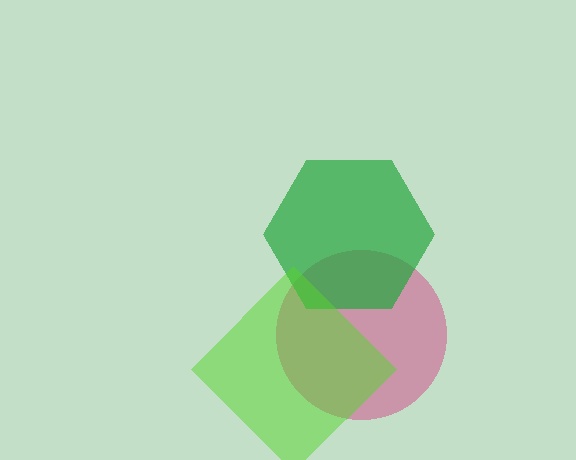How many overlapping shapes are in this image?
There are 3 overlapping shapes in the image.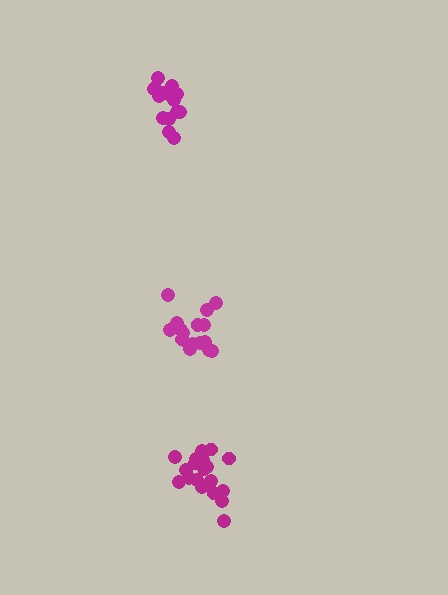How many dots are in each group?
Group 1: 16 dots, Group 2: 20 dots, Group 3: 17 dots (53 total).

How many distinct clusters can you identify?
There are 3 distinct clusters.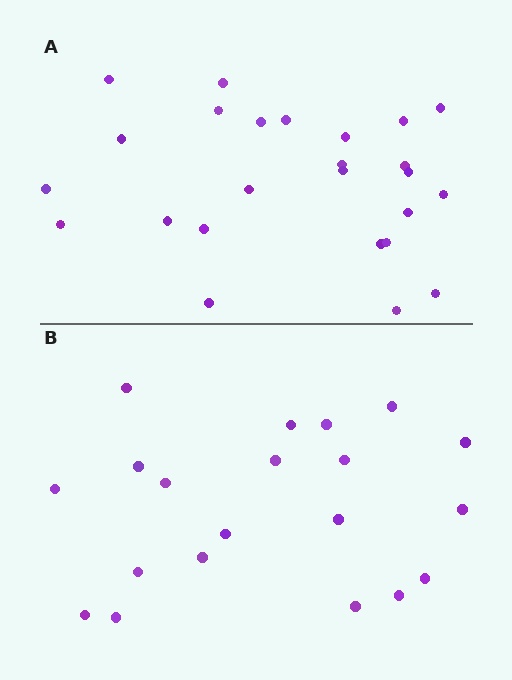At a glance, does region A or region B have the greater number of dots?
Region A (the top region) has more dots.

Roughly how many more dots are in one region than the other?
Region A has about 5 more dots than region B.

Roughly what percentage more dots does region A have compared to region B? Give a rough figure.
About 25% more.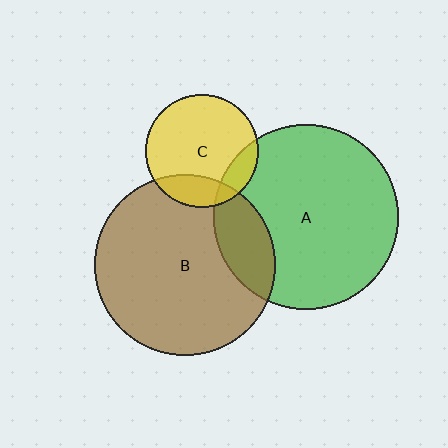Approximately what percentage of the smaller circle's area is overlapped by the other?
Approximately 15%.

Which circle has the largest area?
Circle A (green).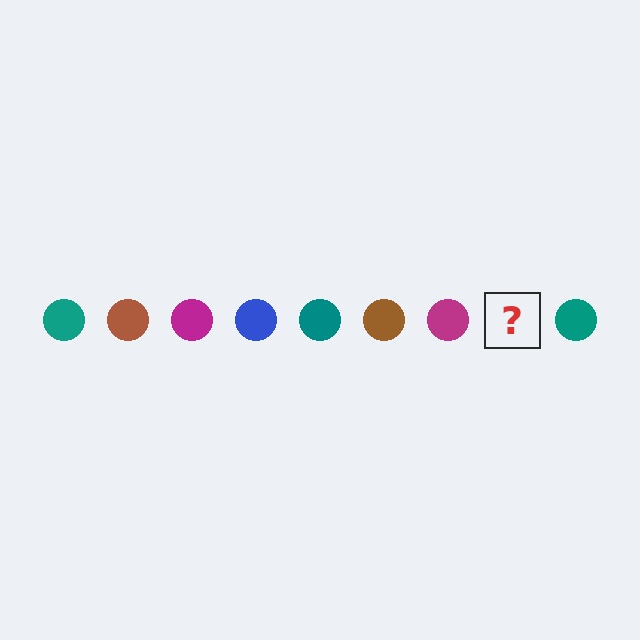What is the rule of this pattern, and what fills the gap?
The rule is that the pattern cycles through teal, brown, magenta, blue circles. The gap should be filled with a blue circle.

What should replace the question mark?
The question mark should be replaced with a blue circle.